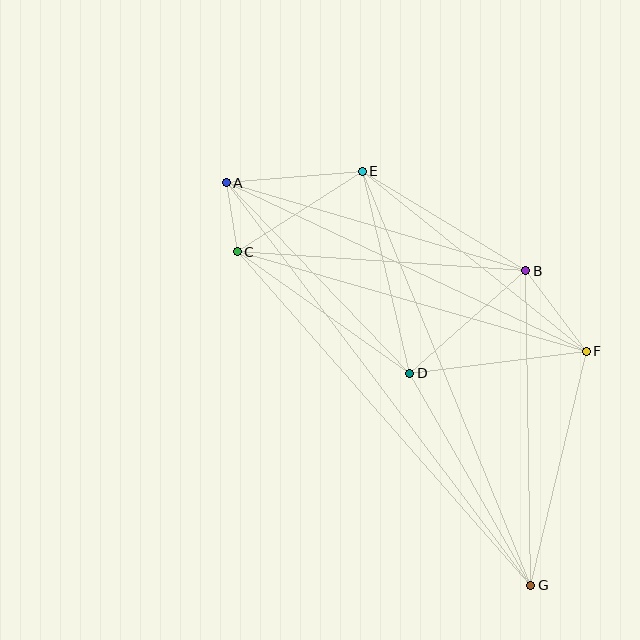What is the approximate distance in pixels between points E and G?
The distance between E and G is approximately 447 pixels.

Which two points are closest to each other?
Points A and C are closest to each other.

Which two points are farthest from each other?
Points A and G are farthest from each other.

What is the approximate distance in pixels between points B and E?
The distance between B and E is approximately 191 pixels.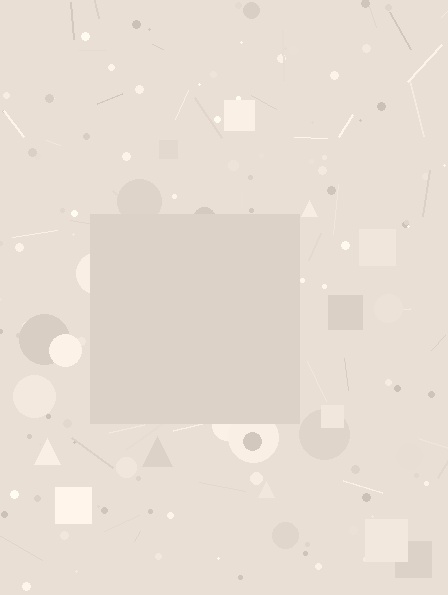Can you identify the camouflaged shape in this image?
The camouflaged shape is a square.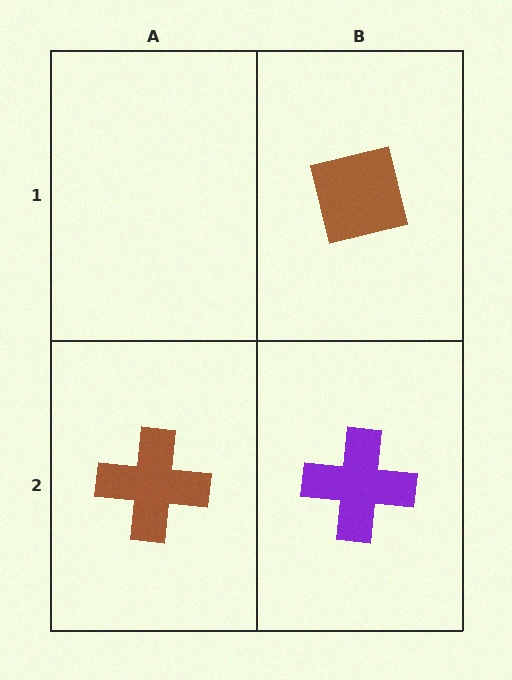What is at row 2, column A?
A brown cross.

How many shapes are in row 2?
2 shapes.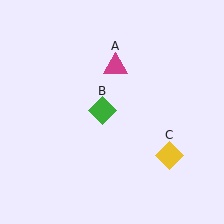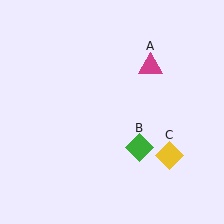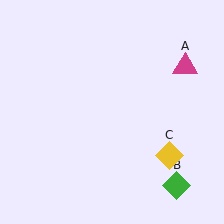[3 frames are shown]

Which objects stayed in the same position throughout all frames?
Yellow diamond (object C) remained stationary.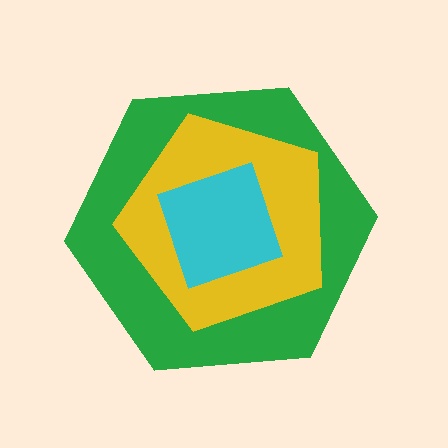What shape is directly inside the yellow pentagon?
The cyan square.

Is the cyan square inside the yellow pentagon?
Yes.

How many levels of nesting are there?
3.